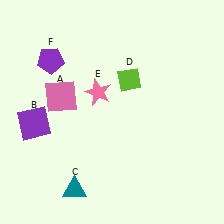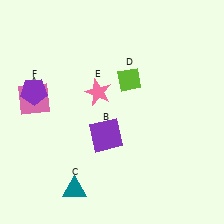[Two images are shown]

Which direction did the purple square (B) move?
The purple square (B) moved right.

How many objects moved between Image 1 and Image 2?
3 objects moved between the two images.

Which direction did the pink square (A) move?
The pink square (A) moved left.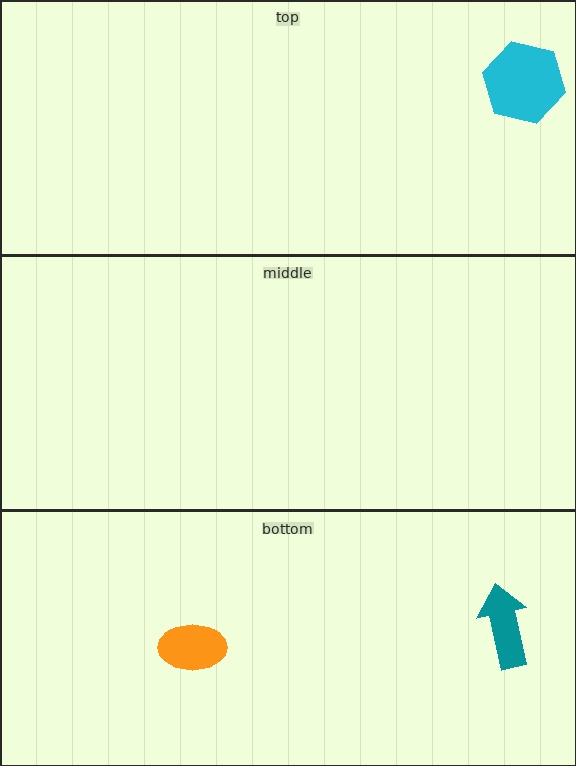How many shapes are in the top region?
1.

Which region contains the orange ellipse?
The bottom region.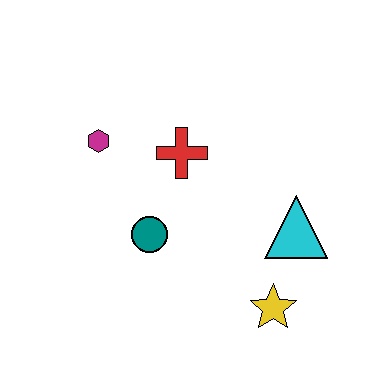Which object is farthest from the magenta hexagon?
The yellow star is farthest from the magenta hexagon.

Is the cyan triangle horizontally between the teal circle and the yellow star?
No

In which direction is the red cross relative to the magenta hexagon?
The red cross is to the right of the magenta hexagon.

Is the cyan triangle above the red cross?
No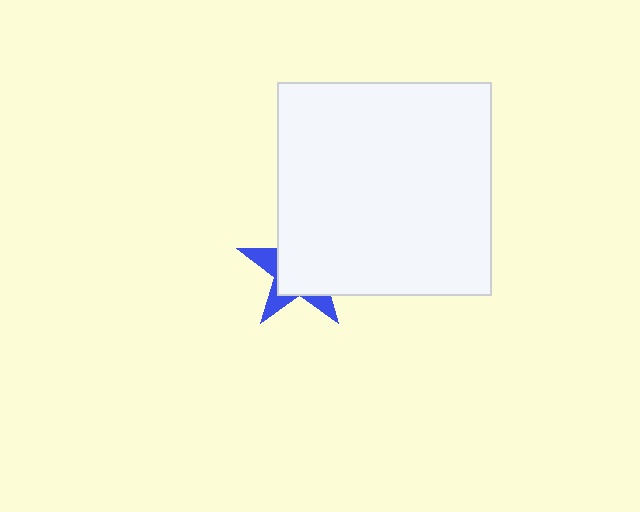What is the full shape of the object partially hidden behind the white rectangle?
The partially hidden object is a blue star.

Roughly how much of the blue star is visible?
A small part of it is visible (roughly 32%).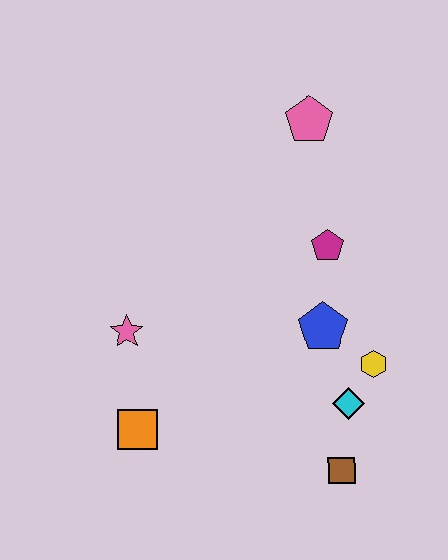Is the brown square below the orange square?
Yes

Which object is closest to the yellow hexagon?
The cyan diamond is closest to the yellow hexagon.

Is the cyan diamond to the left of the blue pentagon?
No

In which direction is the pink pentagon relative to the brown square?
The pink pentagon is above the brown square.